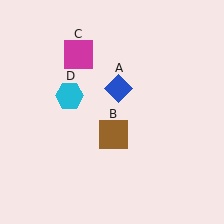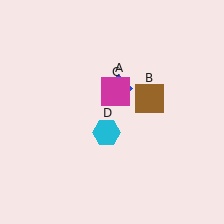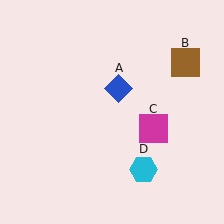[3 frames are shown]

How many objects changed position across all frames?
3 objects changed position: brown square (object B), magenta square (object C), cyan hexagon (object D).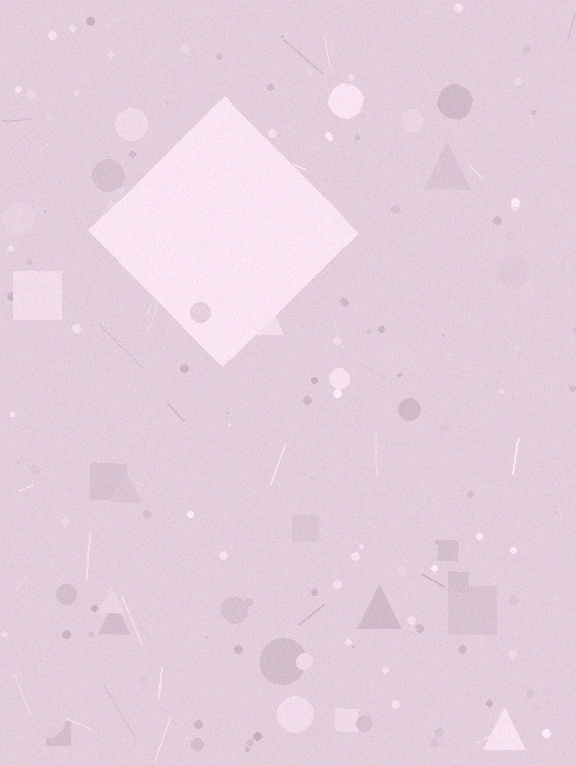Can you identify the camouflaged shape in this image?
The camouflaged shape is a diamond.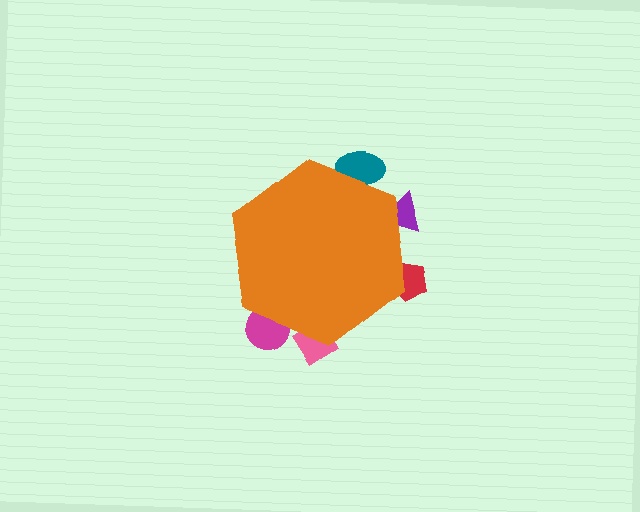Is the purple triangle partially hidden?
Yes, the purple triangle is partially hidden behind the orange hexagon.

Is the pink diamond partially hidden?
Yes, the pink diamond is partially hidden behind the orange hexagon.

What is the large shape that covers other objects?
An orange hexagon.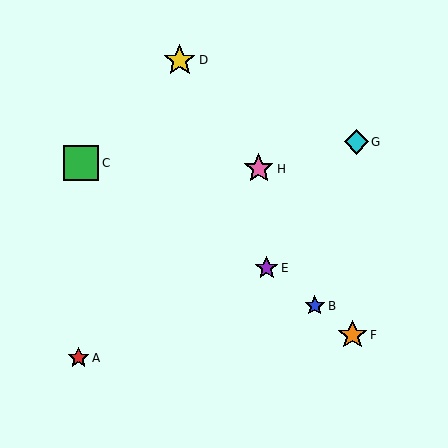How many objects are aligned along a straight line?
3 objects (B, E, F) are aligned along a straight line.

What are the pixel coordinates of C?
Object C is at (81, 163).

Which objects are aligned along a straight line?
Objects B, E, F are aligned along a straight line.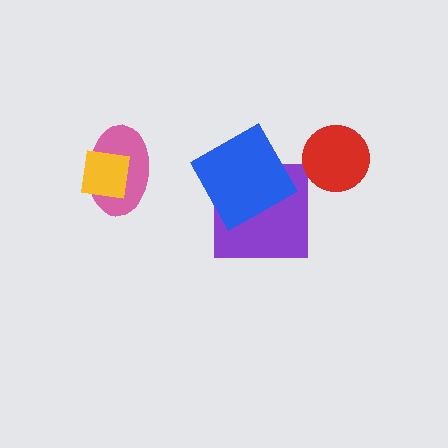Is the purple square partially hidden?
Yes, it is partially covered by another shape.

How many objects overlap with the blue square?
1 object overlaps with the blue square.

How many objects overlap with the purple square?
1 object overlaps with the purple square.